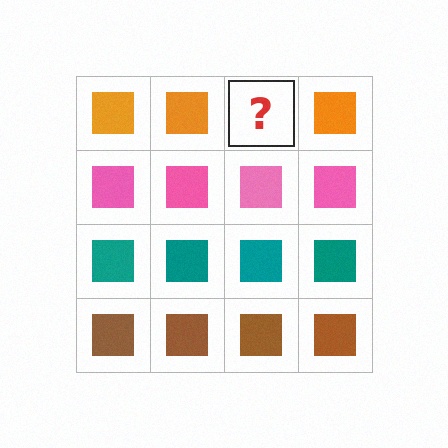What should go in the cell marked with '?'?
The missing cell should contain an orange square.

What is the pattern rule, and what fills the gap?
The rule is that each row has a consistent color. The gap should be filled with an orange square.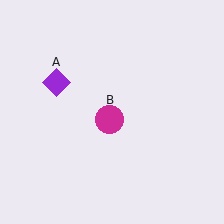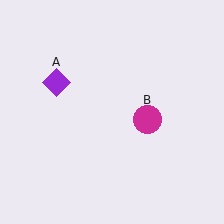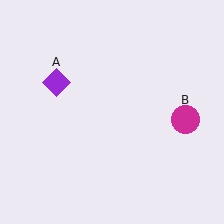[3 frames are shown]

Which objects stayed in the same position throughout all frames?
Purple diamond (object A) remained stationary.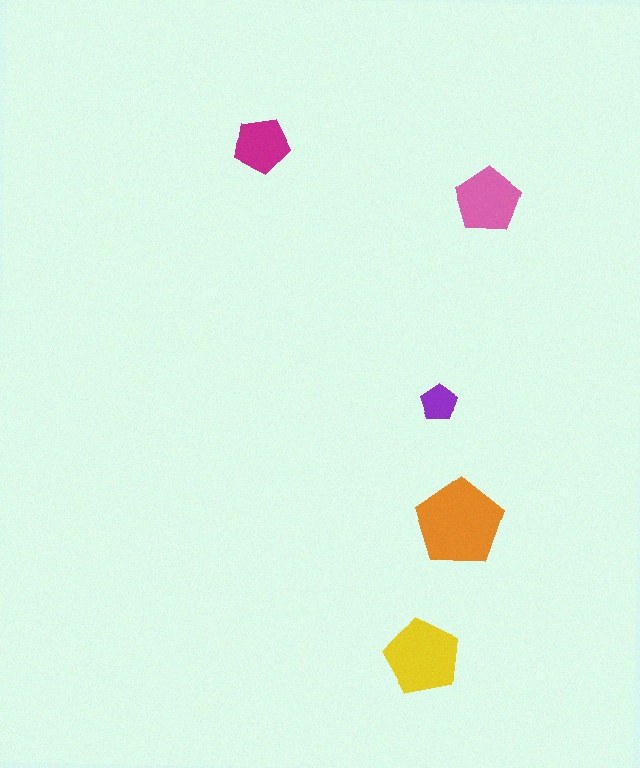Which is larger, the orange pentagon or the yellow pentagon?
The orange one.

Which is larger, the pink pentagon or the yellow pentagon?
The yellow one.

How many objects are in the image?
There are 5 objects in the image.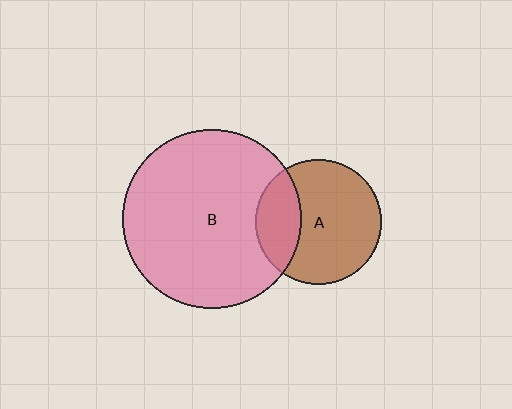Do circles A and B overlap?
Yes.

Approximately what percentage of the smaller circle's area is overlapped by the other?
Approximately 25%.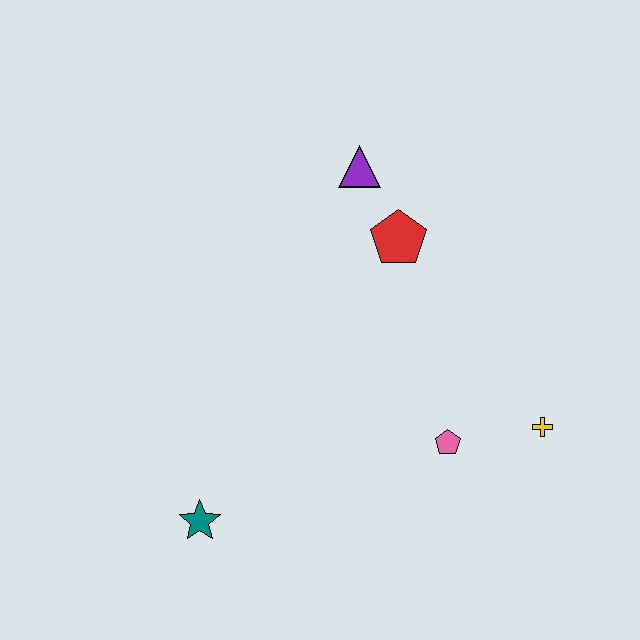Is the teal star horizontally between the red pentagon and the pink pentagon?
No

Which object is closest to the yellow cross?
The pink pentagon is closest to the yellow cross.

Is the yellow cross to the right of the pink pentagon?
Yes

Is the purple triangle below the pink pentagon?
No